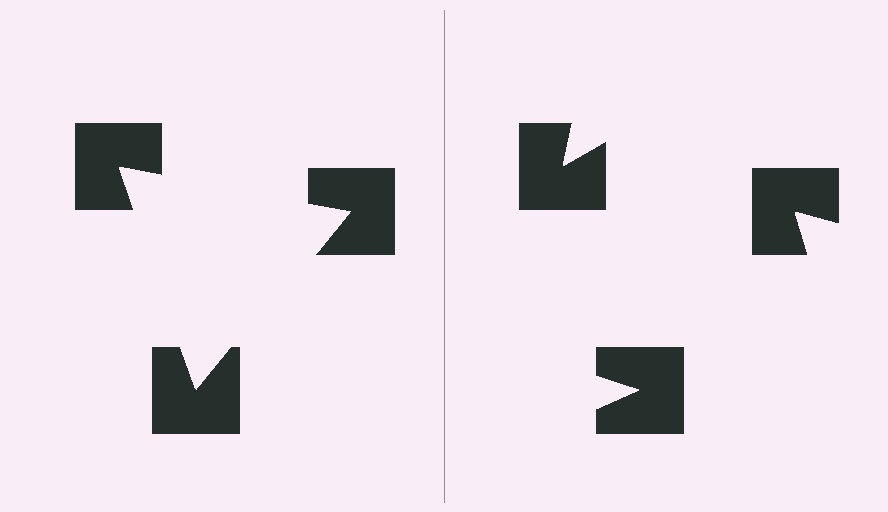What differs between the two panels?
The notched squares are positioned identically on both sides; only the wedge orientations differ. On the left they align to a triangle; on the right they are misaligned.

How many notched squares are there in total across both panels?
6 — 3 on each side.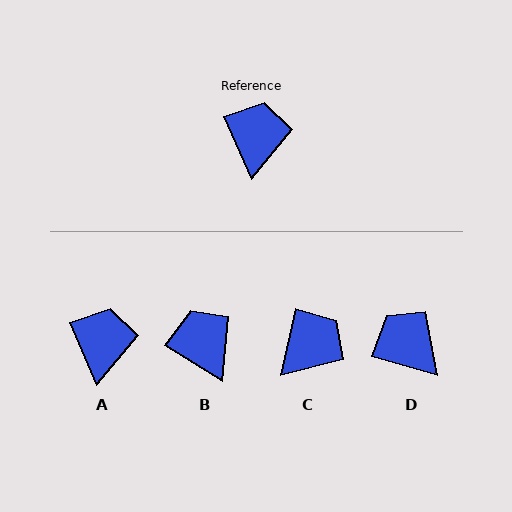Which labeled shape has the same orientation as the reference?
A.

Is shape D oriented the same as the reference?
No, it is off by about 50 degrees.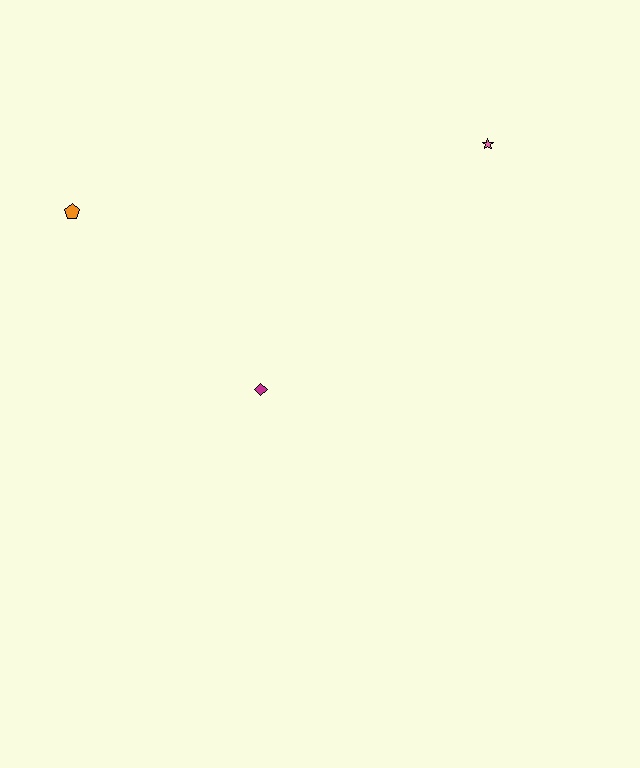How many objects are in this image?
There are 3 objects.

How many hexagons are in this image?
There are no hexagons.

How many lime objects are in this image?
There are no lime objects.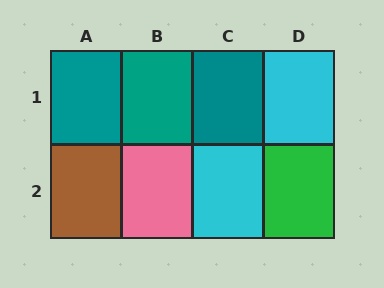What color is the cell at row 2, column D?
Green.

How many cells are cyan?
2 cells are cyan.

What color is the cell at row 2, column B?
Pink.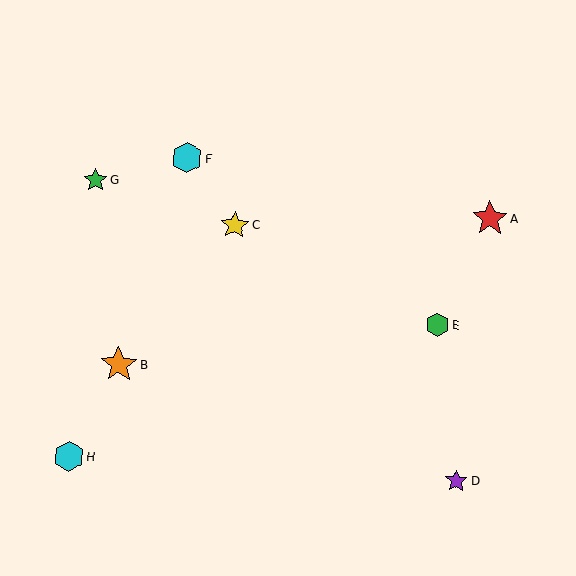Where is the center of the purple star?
The center of the purple star is at (456, 481).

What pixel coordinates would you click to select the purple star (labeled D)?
Click at (456, 481) to select the purple star D.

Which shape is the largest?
The orange star (labeled B) is the largest.